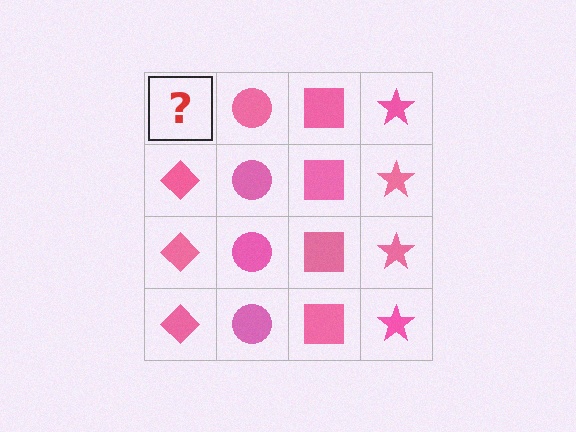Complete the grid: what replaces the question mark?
The question mark should be replaced with a pink diamond.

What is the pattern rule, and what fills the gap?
The rule is that each column has a consistent shape. The gap should be filled with a pink diamond.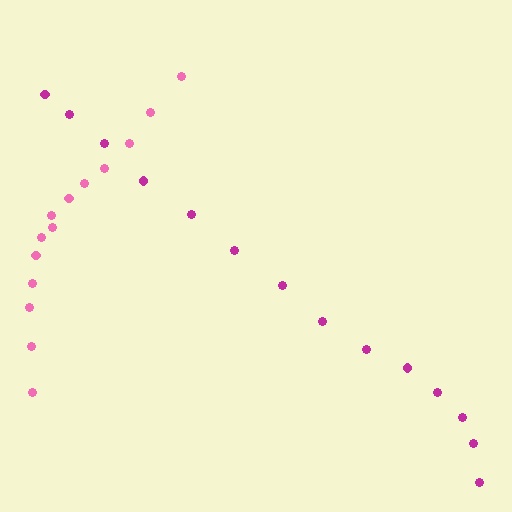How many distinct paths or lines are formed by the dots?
There are 2 distinct paths.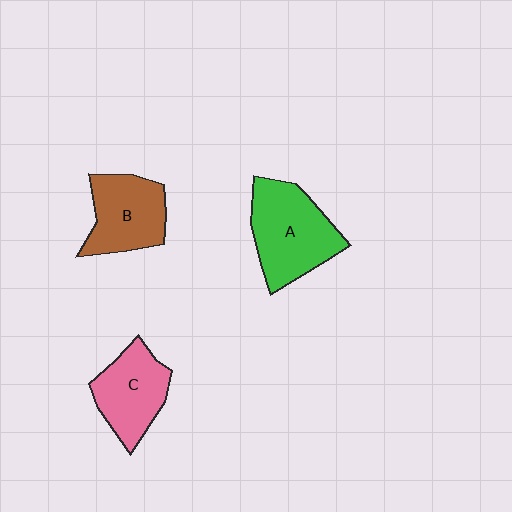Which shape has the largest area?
Shape A (green).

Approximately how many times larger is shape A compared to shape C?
Approximately 1.3 times.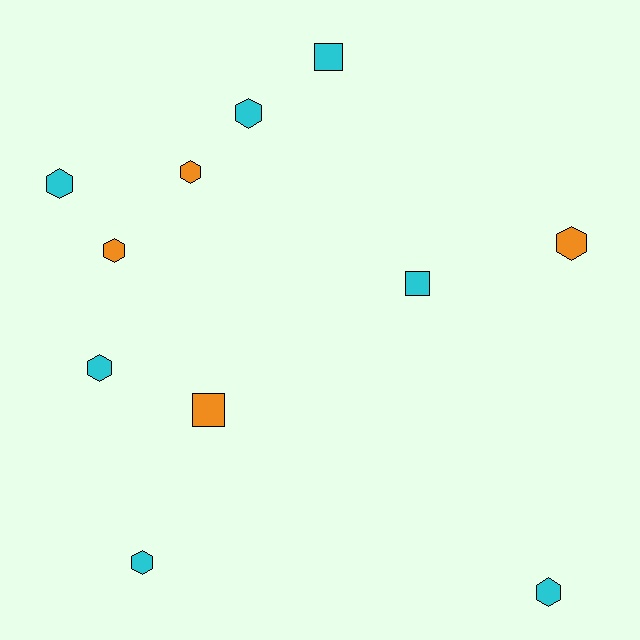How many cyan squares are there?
There are 2 cyan squares.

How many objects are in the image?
There are 11 objects.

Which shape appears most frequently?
Hexagon, with 8 objects.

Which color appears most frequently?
Cyan, with 7 objects.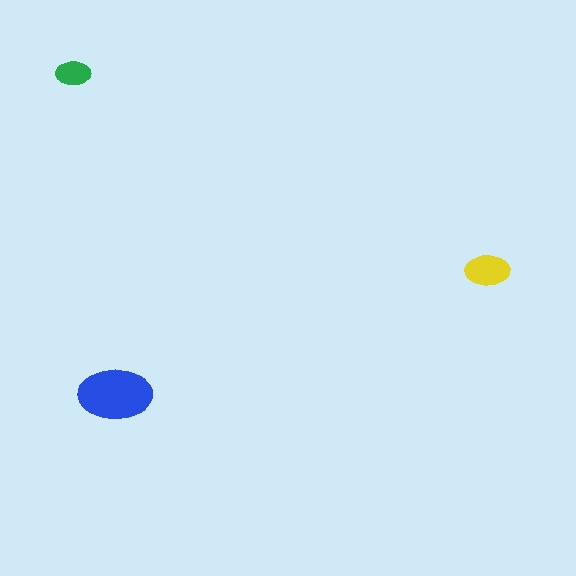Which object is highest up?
The green ellipse is topmost.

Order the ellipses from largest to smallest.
the blue one, the yellow one, the green one.